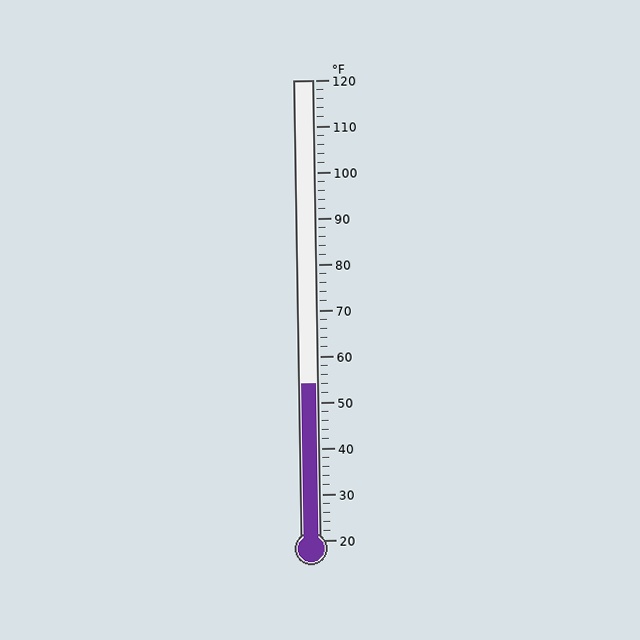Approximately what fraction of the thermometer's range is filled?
The thermometer is filled to approximately 35% of its range.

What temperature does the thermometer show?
The thermometer shows approximately 54°F.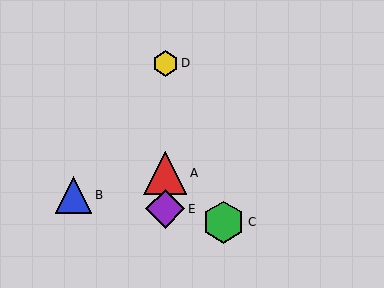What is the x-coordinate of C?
Object C is at x≈224.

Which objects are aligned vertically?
Objects A, D, E are aligned vertically.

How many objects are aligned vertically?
3 objects (A, D, E) are aligned vertically.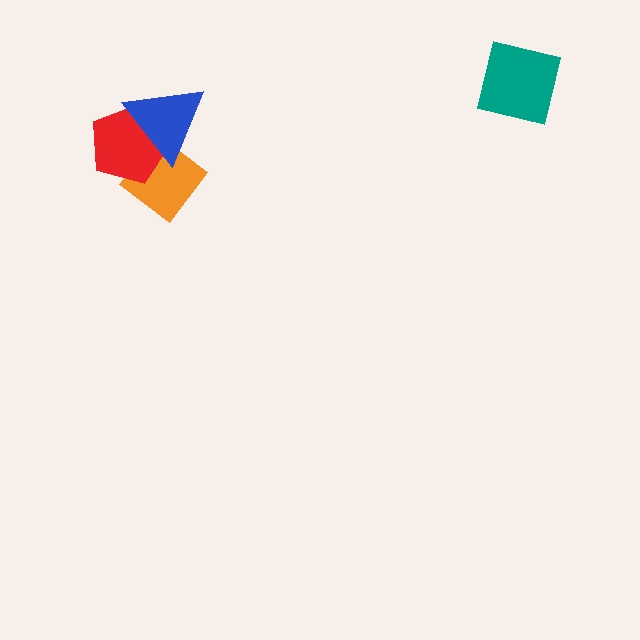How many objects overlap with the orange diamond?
2 objects overlap with the orange diamond.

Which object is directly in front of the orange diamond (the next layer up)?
The red pentagon is directly in front of the orange diamond.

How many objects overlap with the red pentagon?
2 objects overlap with the red pentagon.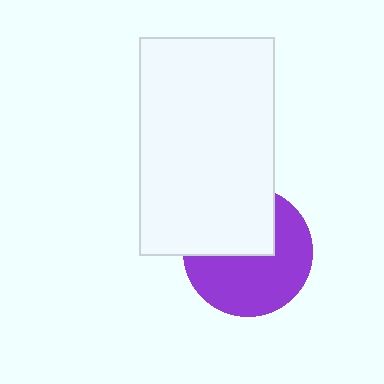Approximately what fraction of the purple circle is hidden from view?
Roughly 40% of the purple circle is hidden behind the white rectangle.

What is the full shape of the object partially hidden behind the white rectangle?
The partially hidden object is a purple circle.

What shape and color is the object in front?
The object in front is a white rectangle.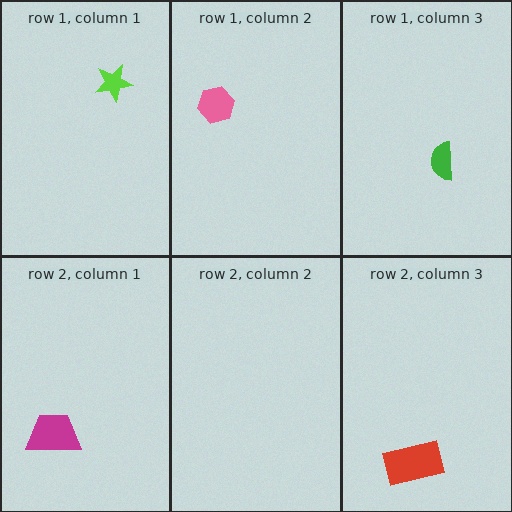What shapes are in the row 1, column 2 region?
The pink hexagon.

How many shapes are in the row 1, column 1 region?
1.